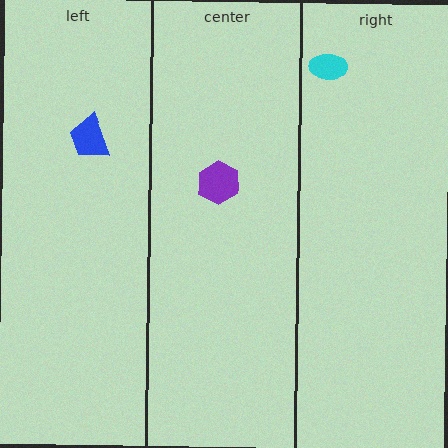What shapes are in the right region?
The cyan ellipse.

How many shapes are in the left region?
1.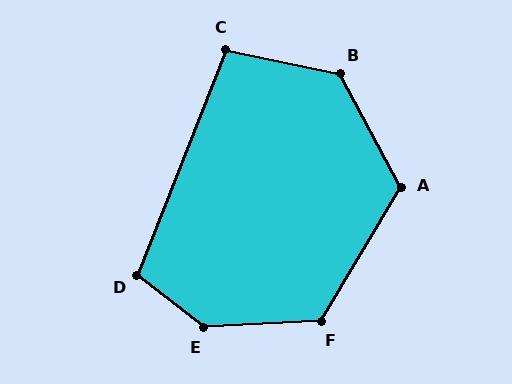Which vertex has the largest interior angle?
E, at approximately 139 degrees.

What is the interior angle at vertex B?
Approximately 130 degrees (obtuse).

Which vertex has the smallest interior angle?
C, at approximately 100 degrees.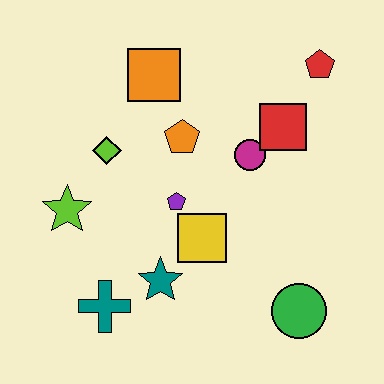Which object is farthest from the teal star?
The red pentagon is farthest from the teal star.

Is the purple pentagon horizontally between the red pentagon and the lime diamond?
Yes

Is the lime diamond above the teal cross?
Yes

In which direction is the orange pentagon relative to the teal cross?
The orange pentagon is above the teal cross.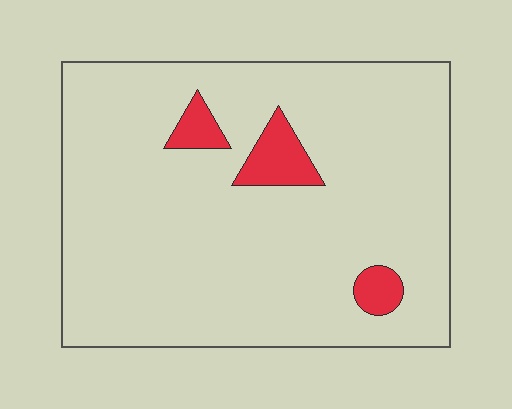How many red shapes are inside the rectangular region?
3.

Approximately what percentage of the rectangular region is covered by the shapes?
Approximately 5%.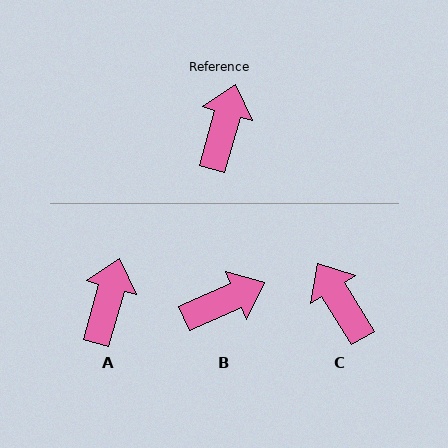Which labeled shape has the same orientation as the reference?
A.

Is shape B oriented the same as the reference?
No, it is off by about 50 degrees.